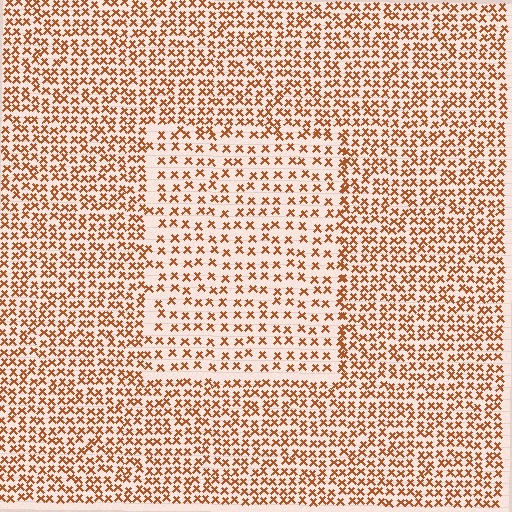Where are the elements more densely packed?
The elements are more densely packed outside the rectangle boundary.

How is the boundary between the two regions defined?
The boundary is defined by a change in element density (approximately 1.8x ratio). All elements are the same color, size, and shape.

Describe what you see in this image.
The image contains small brown elements arranged at two different densities. A rectangle-shaped region is visible where the elements are less densely packed than the surrounding area.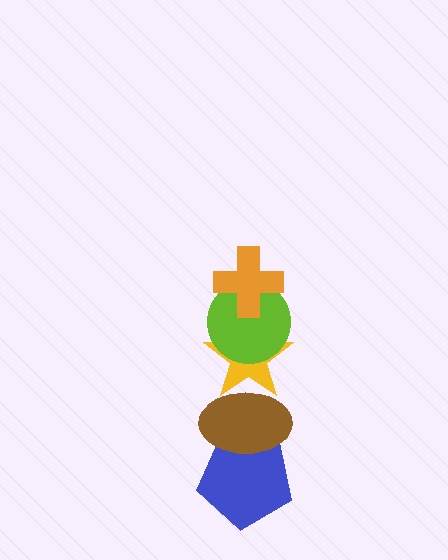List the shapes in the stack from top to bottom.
From top to bottom: the orange cross, the lime circle, the yellow star, the brown ellipse, the blue pentagon.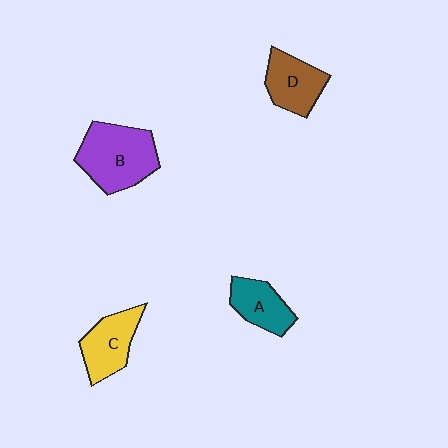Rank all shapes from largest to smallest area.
From largest to smallest: B (purple), C (yellow), D (brown), A (teal).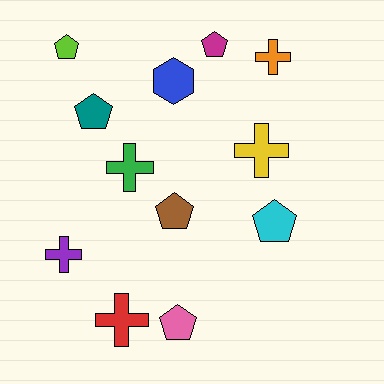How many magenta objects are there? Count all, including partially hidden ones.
There is 1 magenta object.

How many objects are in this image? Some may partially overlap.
There are 12 objects.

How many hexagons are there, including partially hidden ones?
There is 1 hexagon.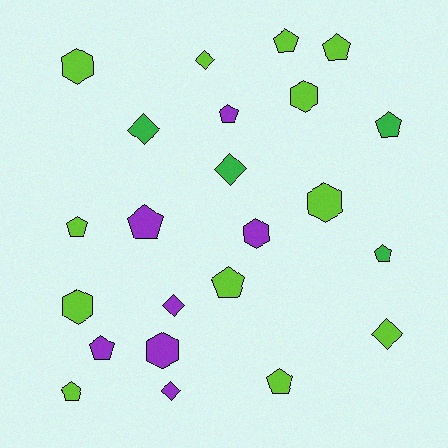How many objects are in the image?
There are 23 objects.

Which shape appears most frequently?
Pentagon, with 11 objects.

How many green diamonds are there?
There are 2 green diamonds.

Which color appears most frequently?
Lime, with 12 objects.